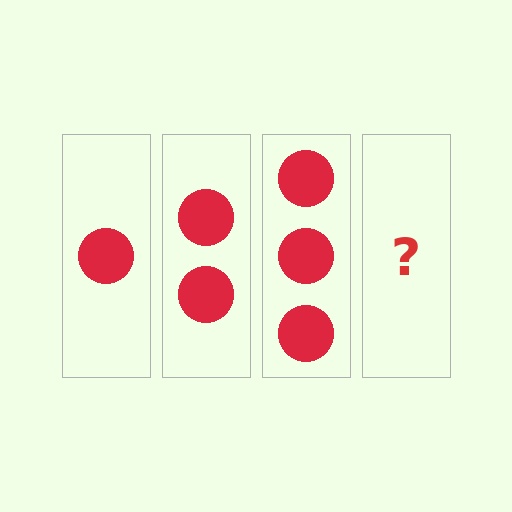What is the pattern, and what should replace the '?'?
The pattern is that each step adds one more circle. The '?' should be 4 circles.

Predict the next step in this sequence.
The next step is 4 circles.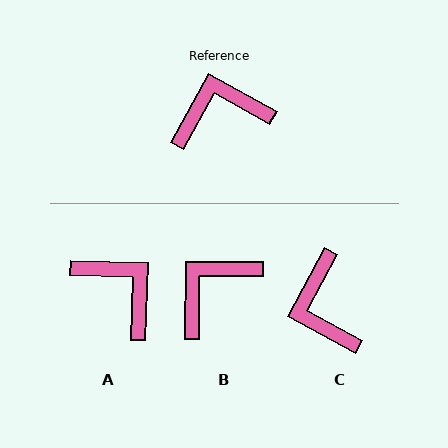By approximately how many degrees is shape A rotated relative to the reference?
Approximately 63 degrees clockwise.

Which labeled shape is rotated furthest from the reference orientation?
C, about 90 degrees away.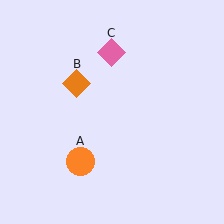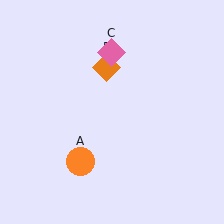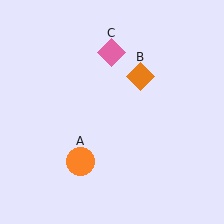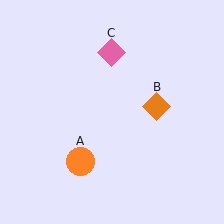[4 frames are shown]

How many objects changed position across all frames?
1 object changed position: orange diamond (object B).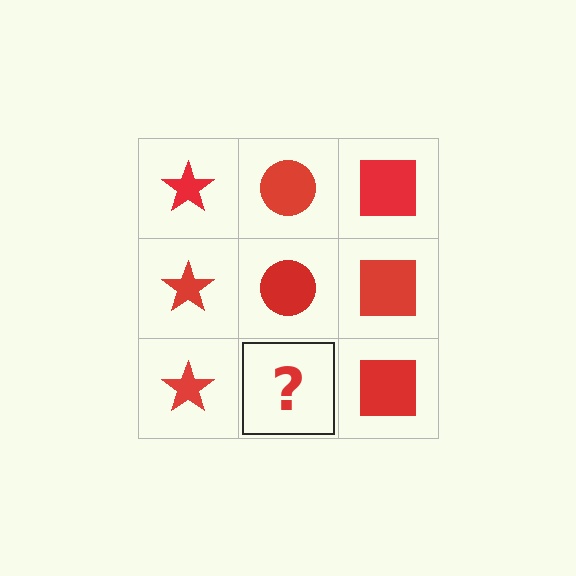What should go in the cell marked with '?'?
The missing cell should contain a red circle.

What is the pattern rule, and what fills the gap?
The rule is that each column has a consistent shape. The gap should be filled with a red circle.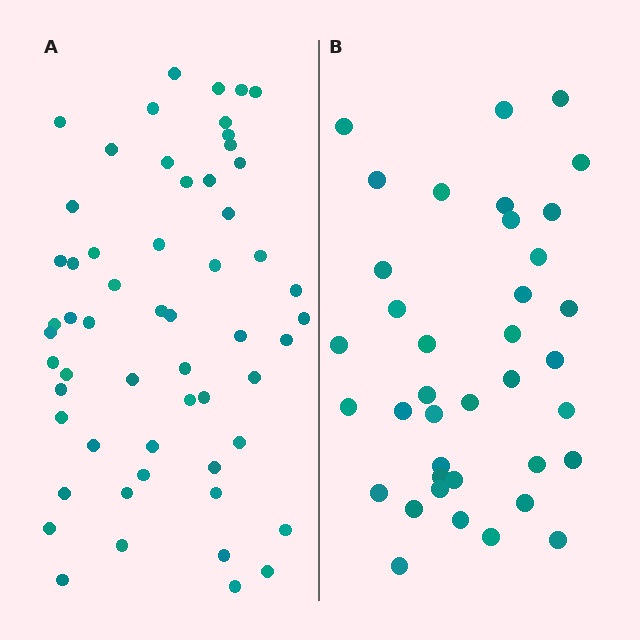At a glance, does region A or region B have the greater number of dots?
Region A (the left region) has more dots.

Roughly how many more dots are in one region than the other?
Region A has approximately 20 more dots than region B.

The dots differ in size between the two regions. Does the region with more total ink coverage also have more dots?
No. Region B has more total ink coverage because its dots are larger, but region A actually contains more individual dots. Total area can be misleading — the number of items is what matters here.